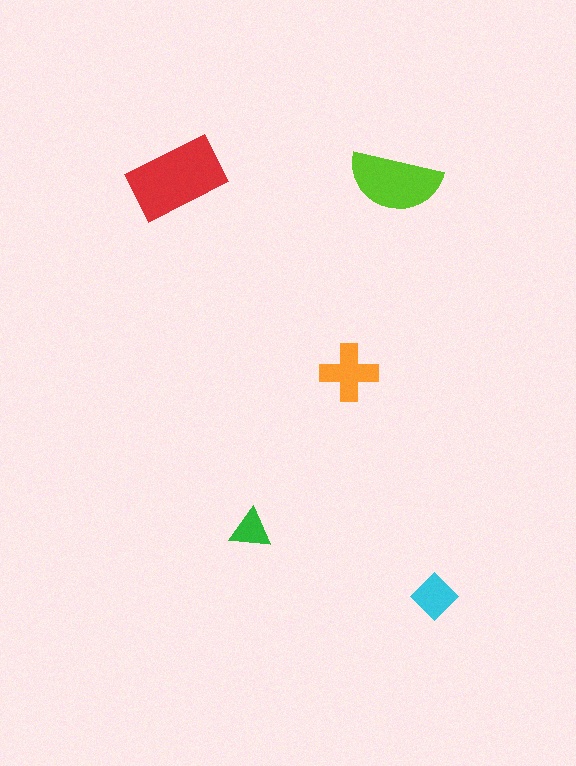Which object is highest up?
The red rectangle is topmost.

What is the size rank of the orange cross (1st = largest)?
3rd.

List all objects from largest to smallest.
The red rectangle, the lime semicircle, the orange cross, the cyan diamond, the green triangle.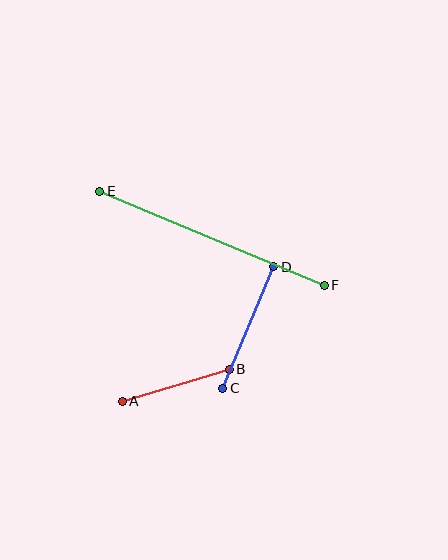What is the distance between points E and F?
The distance is approximately 243 pixels.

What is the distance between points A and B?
The distance is approximately 112 pixels.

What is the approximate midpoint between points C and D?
The midpoint is at approximately (248, 328) pixels.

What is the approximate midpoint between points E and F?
The midpoint is at approximately (212, 238) pixels.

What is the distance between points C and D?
The distance is approximately 132 pixels.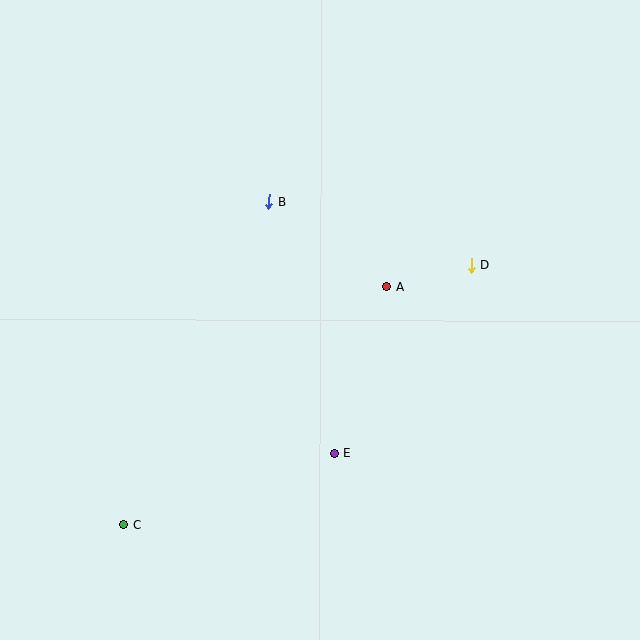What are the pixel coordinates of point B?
Point B is at (269, 202).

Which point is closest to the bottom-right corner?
Point E is closest to the bottom-right corner.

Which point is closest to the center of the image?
Point A at (387, 287) is closest to the center.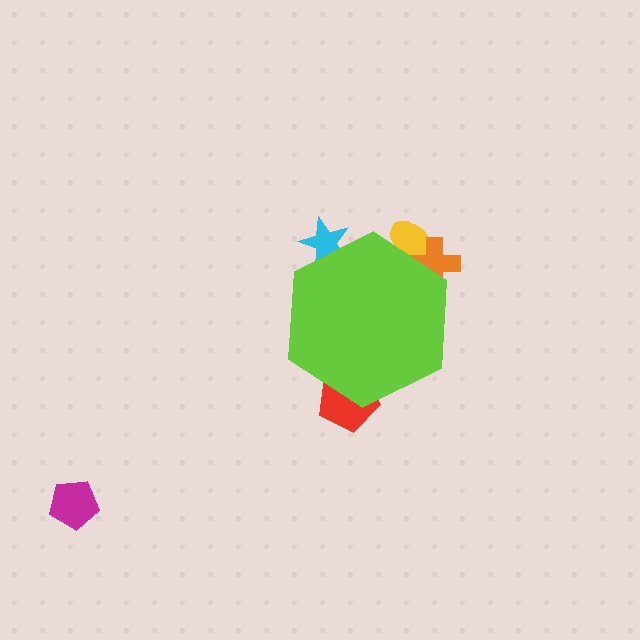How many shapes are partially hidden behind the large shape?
4 shapes are partially hidden.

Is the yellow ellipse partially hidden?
Yes, the yellow ellipse is partially hidden behind the lime hexagon.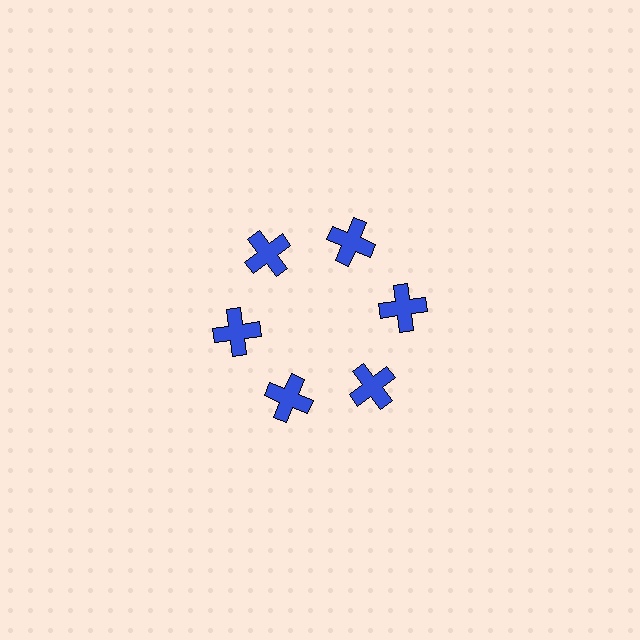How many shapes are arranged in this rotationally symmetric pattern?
There are 6 shapes, arranged in 6 groups of 1.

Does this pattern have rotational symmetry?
Yes, this pattern has 6-fold rotational symmetry. It looks the same after rotating 60 degrees around the center.